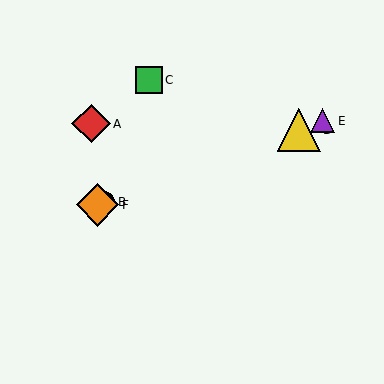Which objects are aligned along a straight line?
Objects B, D, E, F are aligned along a straight line.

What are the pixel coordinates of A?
Object A is at (91, 124).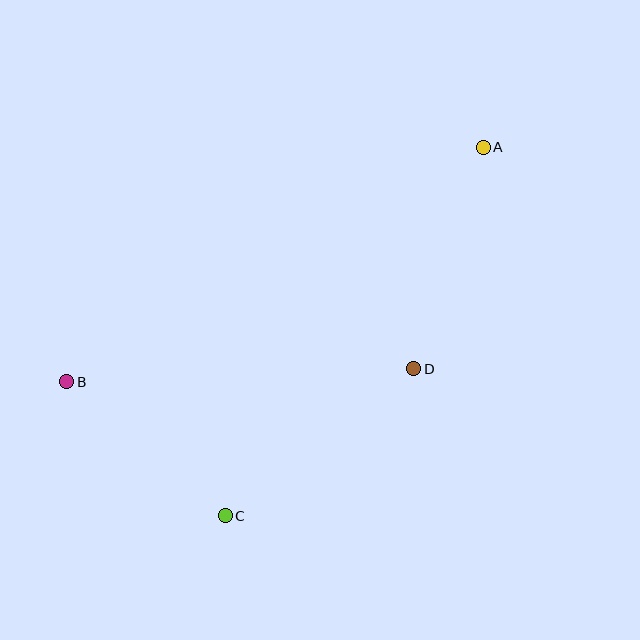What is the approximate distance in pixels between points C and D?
The distance between C and D is approximately 239 pixels.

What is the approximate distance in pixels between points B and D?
The distance between B and D is approximately 347 pixels.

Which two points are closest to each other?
Points B and C are closest to each other.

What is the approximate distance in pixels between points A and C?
The distance between A and C is approximately 450 pixels.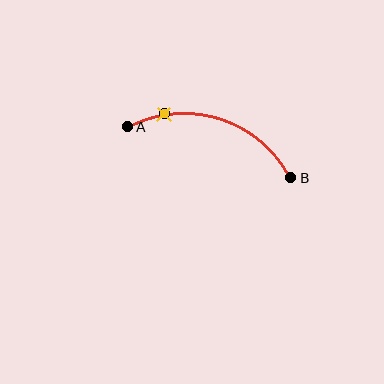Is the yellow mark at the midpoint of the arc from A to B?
No. The yellow mark lies on the arc but is closer to endpoint A. The arc midpoint would be at the point on the curve equidistant along the arc from both A and B.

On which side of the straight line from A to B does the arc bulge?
The arc bulges above the straight line connecting A and B.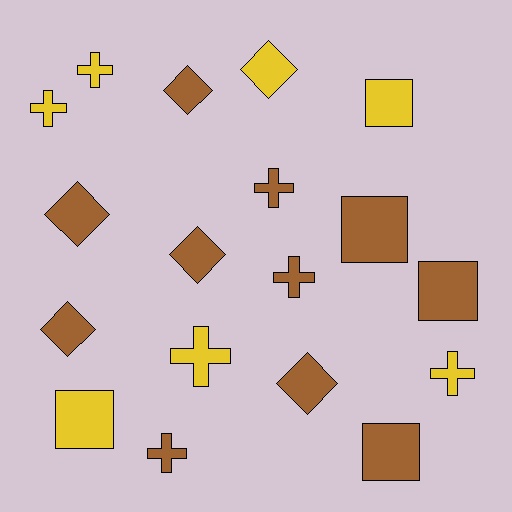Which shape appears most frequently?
Cross, with 7 objects.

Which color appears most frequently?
Brown, with 11 objects.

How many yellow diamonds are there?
There is 1 yellow diamond.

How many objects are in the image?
There are 18 objects.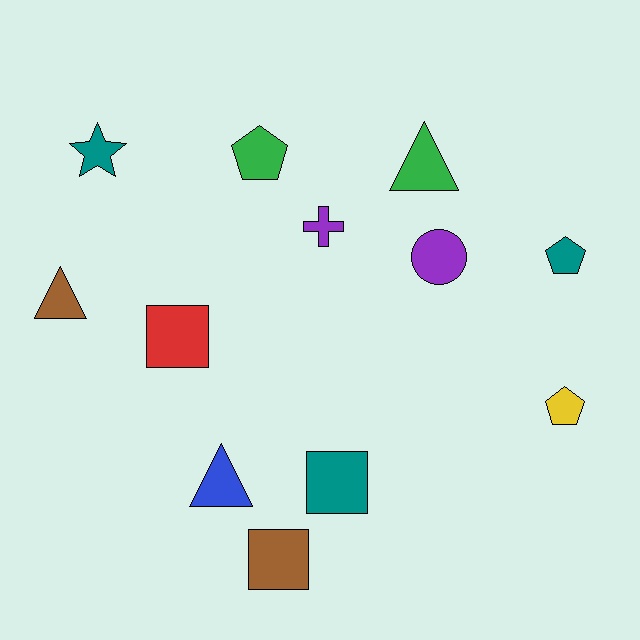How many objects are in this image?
There are 12 objects.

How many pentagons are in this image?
There are 3 pentagons.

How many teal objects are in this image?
There are 3 teal objects.